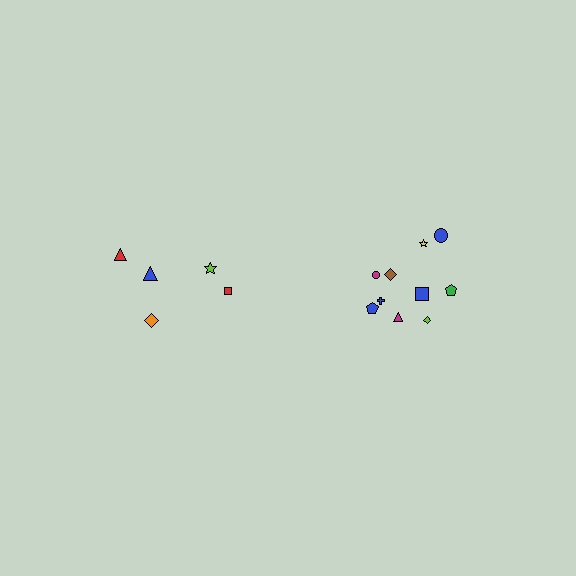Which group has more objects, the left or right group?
The right group.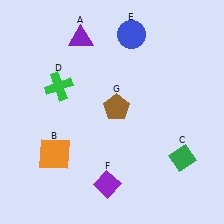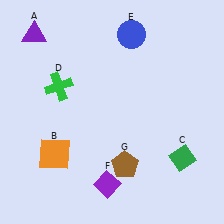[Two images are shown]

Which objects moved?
The objects that moved are: the purple triangle (A), the brown pentagon (G).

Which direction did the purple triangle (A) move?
The purple triangle (A) moved left.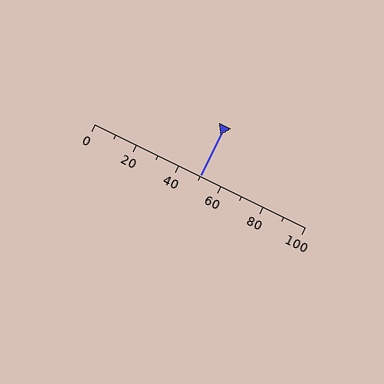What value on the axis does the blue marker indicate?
The marker indicates approximately 50.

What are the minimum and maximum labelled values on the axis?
The axis runs from 0 to 100.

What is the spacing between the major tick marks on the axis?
The major ticks are spaced 20 apart.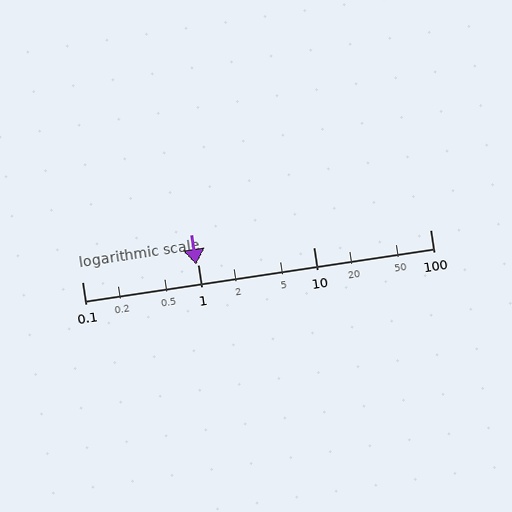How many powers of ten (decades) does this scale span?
The scale spans 3 decades, from 0.1 to 100.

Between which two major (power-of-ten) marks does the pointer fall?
The pointer is between 0.1 and 1.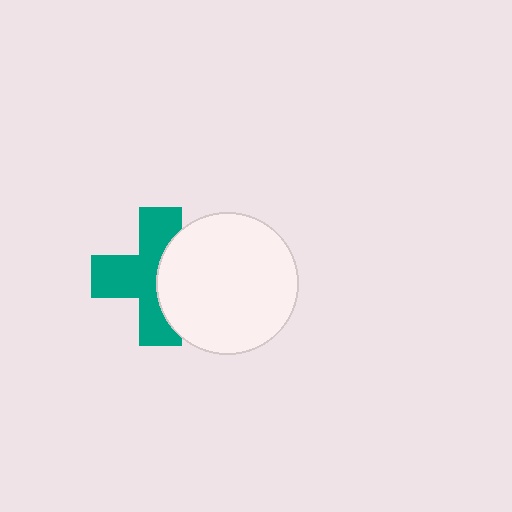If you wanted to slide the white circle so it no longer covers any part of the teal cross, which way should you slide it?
Slide it right — that is the most direct way to separate the two shapes.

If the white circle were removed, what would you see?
You would see the complete teal cross.